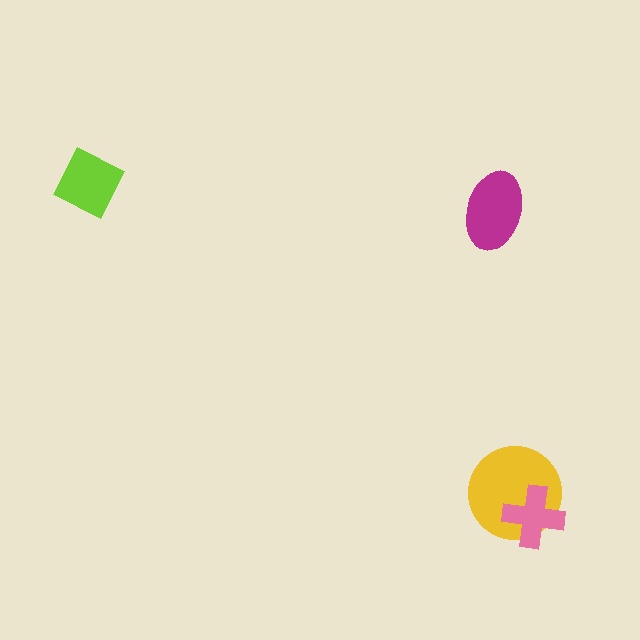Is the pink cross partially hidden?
No, no other shape covers it.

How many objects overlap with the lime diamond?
0 objects overlap with the lime diamond.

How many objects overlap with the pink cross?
1 object overlaps with the pink cross.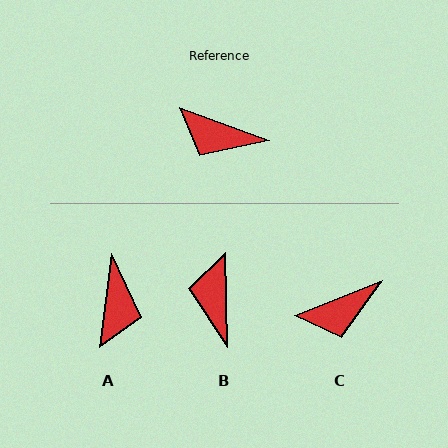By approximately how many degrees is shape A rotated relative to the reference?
Approximately 103 degrees counter-clockwise.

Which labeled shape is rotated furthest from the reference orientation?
A, about 103 degrees away.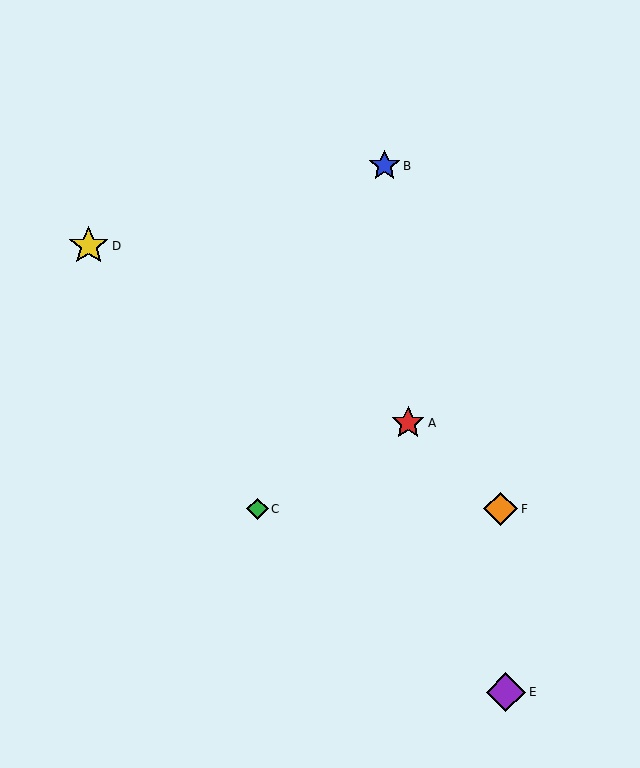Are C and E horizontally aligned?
No, C is at y≈509 and E is at y≈692.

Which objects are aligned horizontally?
Objects C, F are aligned horizontally.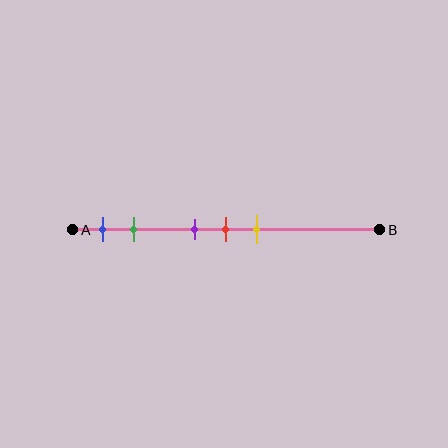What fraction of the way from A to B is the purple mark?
The purple mark is approximately 40% (0.4) of the way from A to B.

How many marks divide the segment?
There are 5 marks dividing the segment.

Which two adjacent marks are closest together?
The purple and red marks are the closest adjacent pair.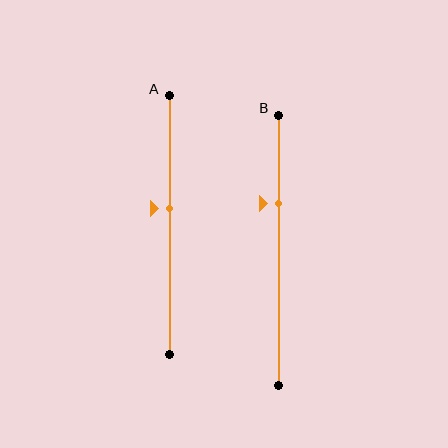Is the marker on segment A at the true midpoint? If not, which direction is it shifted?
No, the marker on segment A is shifted upward by about 6% of the segment length.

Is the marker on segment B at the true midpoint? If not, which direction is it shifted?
No, the marker on segment B is shifted upward by about 17% of the segment length.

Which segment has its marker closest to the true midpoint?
Segment A has its marker closest to the true midpoint.